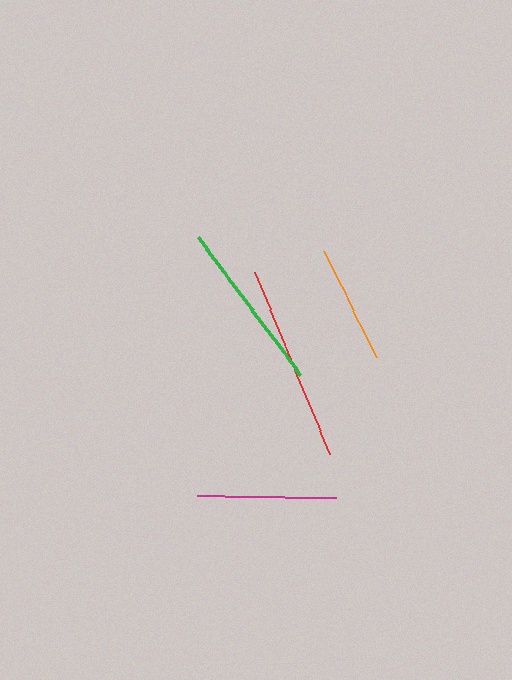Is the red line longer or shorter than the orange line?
The red line is longer than the orange line.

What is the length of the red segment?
The red segment is approximately 197 pixels long.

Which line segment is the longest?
The red line is the longest at approximately 197 pixels.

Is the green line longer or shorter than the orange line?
The green line is longer than the orange line.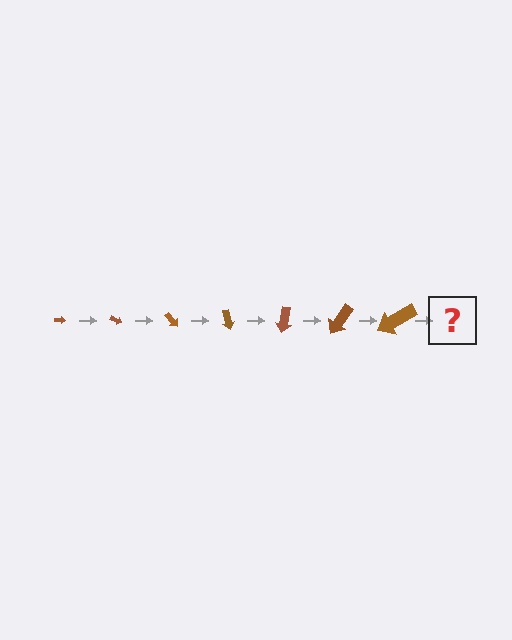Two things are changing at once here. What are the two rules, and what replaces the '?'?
The two rules are that the arrow grows larger each step and it rotates 25 degrees each step. The '?' should be an arrow, larger than the previous one and rotated 175 degrees from the start.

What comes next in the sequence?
The next element should be an arrow, larger than the previous one and rotated 175 degrees from the start.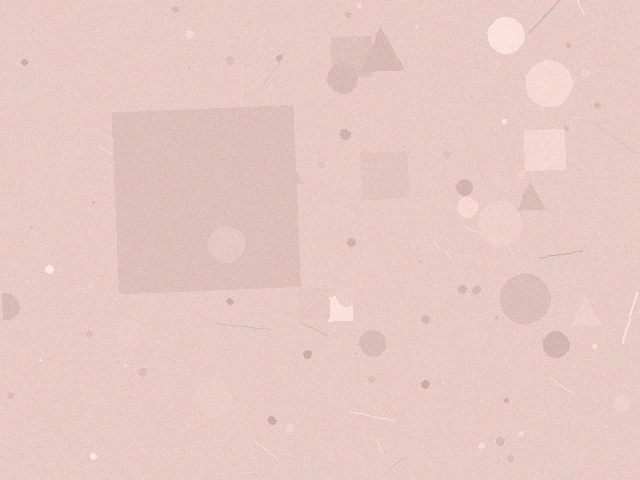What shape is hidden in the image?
A square is hidden in the image.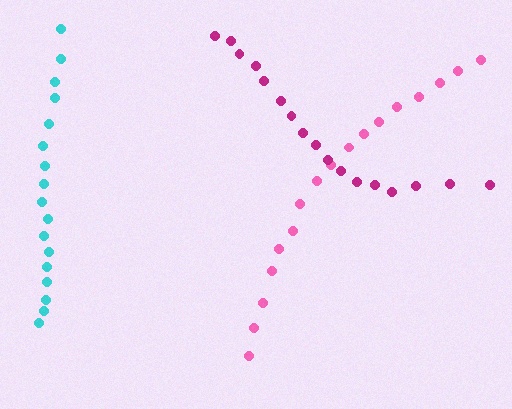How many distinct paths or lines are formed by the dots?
There are 3 distinct paths.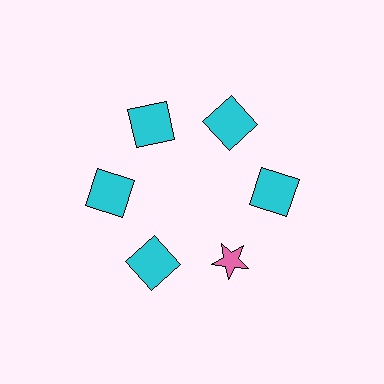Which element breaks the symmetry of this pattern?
The pink star at roughly the 5 o'clock position breaks the symmetry. All other shapes are cyan squares.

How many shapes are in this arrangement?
There are 6 shapes arranged in a ring pattern.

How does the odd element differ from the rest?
It differs in both color (pink instead of cyan) and shape (star instead of square).